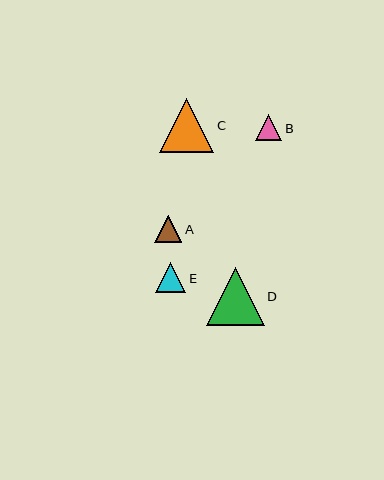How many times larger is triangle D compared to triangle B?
Triangle D is approximately 2.2 times the size of triangle B.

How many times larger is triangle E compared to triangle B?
Triangle E is approximately 1.2 times the size of triangle B.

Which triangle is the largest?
Triangle D is the largest with a size of approximately 58 pixels.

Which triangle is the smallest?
Triangle B is the smallest with a size of approximately 26 pixels.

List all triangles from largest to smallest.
From largest to smallest: D, C, E, A, B.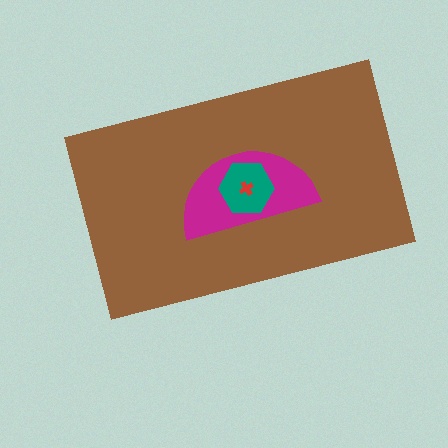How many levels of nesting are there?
4.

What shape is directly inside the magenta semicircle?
The teal hexagon.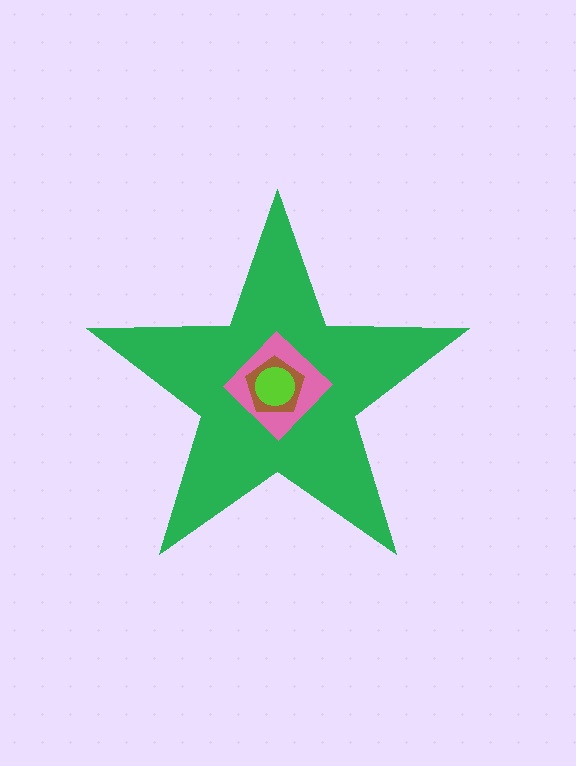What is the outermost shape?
The green star.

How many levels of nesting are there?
4.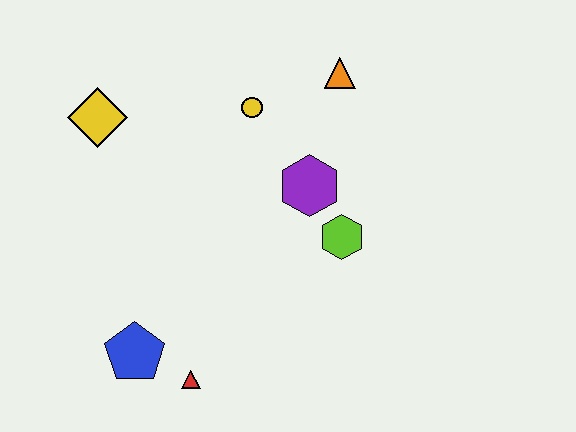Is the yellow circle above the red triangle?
Yes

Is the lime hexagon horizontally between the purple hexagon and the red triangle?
No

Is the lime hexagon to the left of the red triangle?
No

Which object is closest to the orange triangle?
The yellow circle is closest to the orange triangle.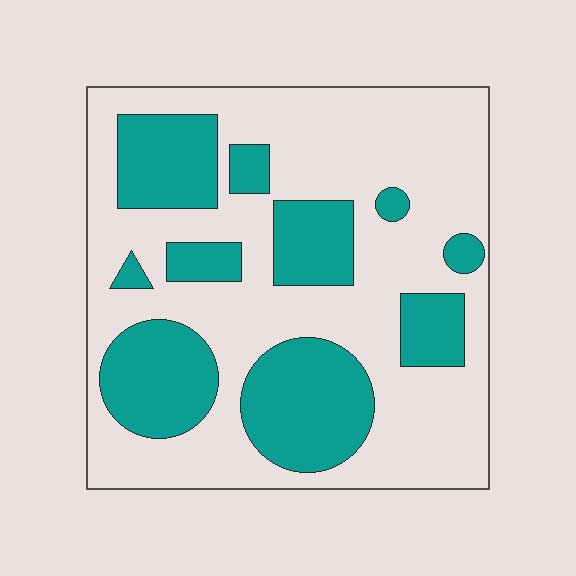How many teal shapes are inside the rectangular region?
10.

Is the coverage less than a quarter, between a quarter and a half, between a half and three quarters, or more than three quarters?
Between a quarter and a half.